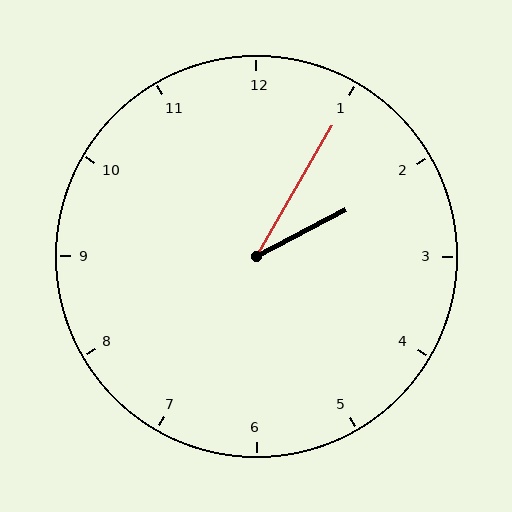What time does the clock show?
2:05.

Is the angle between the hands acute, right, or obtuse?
It is acute.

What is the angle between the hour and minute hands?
Approximately 32 degrees.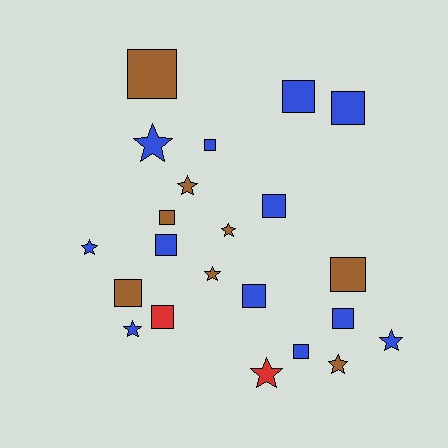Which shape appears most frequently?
Square, with 13 objects.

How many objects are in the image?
There are 22 objects.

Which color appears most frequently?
Blue, with 12 objects.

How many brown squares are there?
There are 4 brown squares.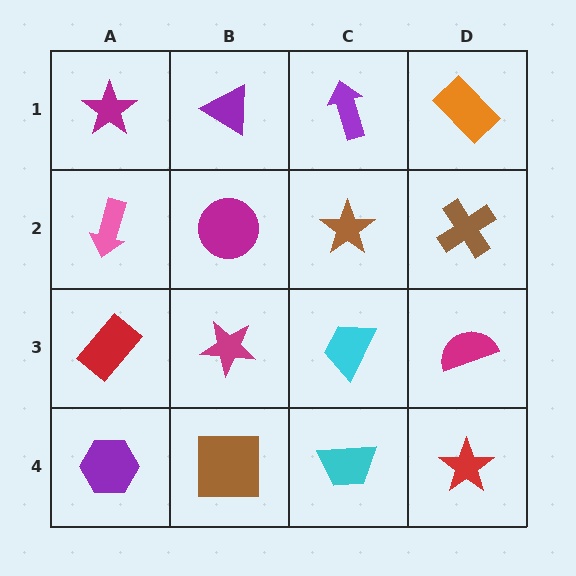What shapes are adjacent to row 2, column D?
An orange rectangle (row 1, column D), a magenta semicircle (row 3, column D), a brown star (row 2, column C).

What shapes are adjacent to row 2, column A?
A magenta star (row 1, column A), a red rectangle (row 3, column A), a magenta circle (row 2, column B).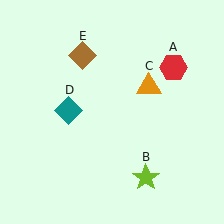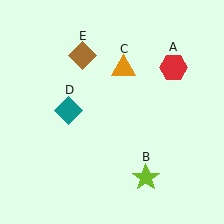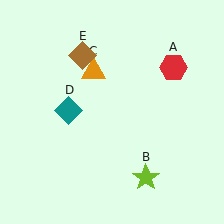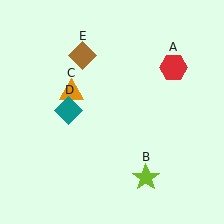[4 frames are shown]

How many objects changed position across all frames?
1 object changed position: orange triangle (object C).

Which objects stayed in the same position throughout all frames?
Red hexagon (object A) and lime star (object B) and teal diamond (object D) and brown diamond (object E) remained stationary.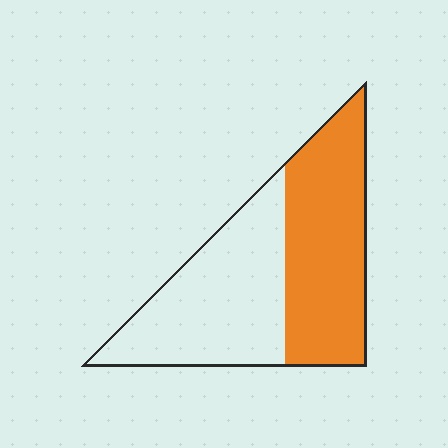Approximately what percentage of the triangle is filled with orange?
Approximately 50%.